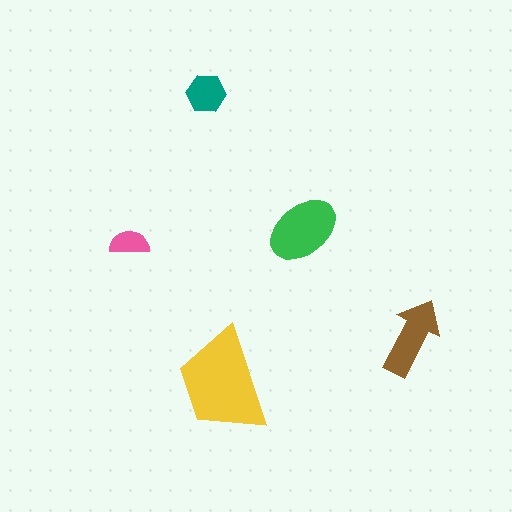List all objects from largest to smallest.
The yellow trapezoid, the green ellipse, the brown arrow, the teal hexagon, the pink semicircle.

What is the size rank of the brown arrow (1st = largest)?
3rd.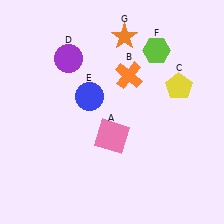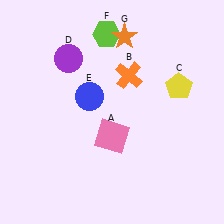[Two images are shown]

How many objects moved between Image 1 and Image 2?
1 object moved between the two images.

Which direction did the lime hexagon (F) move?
The lime hexagon (F) moved left.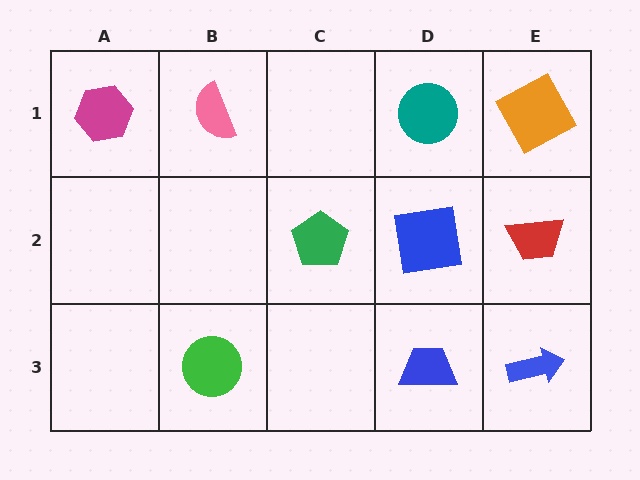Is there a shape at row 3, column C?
No, that cell is empty.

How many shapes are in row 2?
3 shapes.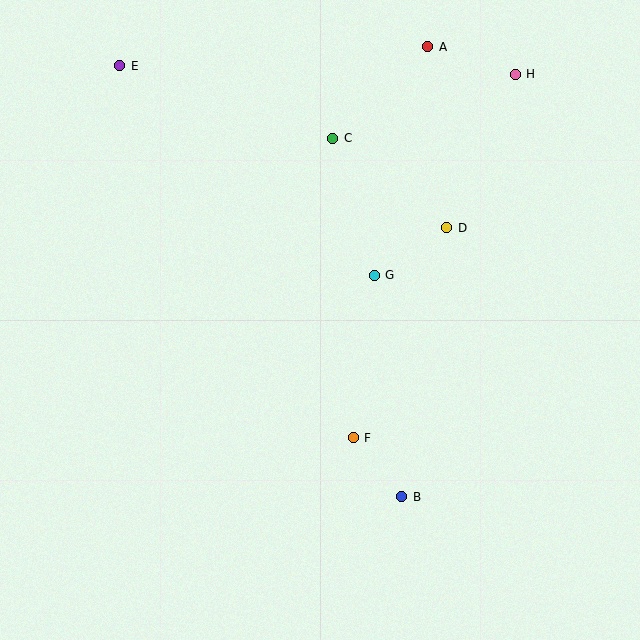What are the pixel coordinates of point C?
Point C is at (333, 138).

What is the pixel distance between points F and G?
The distance between F and G is 164 pixels.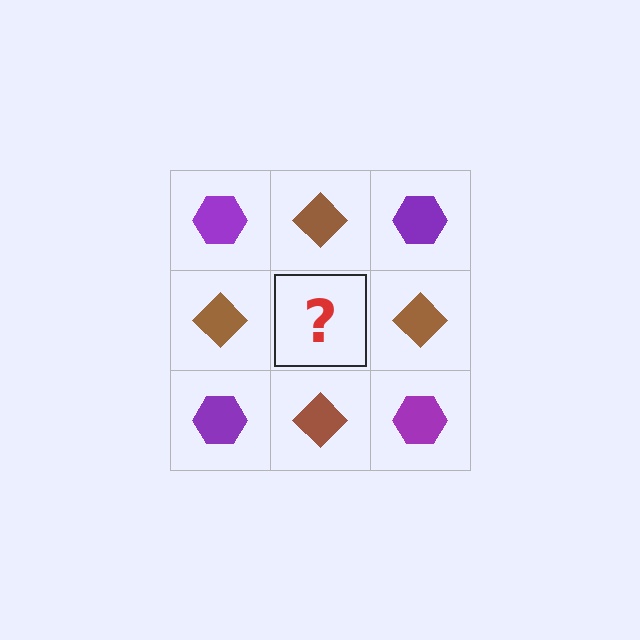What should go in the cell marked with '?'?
The missing cell should contain a purple hexagon.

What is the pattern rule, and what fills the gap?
The rule is that it alternates purple hexagon and brown diamond in a checkerboard pattern. The gap should be filled with a purple hexagon.